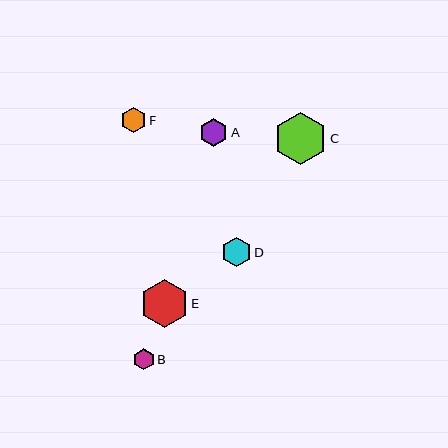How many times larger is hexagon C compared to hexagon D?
Hexagon C is approximately 1.8 times the size of hexagon D.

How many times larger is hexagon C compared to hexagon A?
Hexagon C is approximately 1.9 times the size of hexagon A.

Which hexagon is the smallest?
Hexagon B is the smallest with a size of approximately 21 pixels.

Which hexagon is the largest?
Hexagon C is the largest with a size of approximately 52 pixels.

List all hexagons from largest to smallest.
From largest to smallest: C, E, D, A, F, B.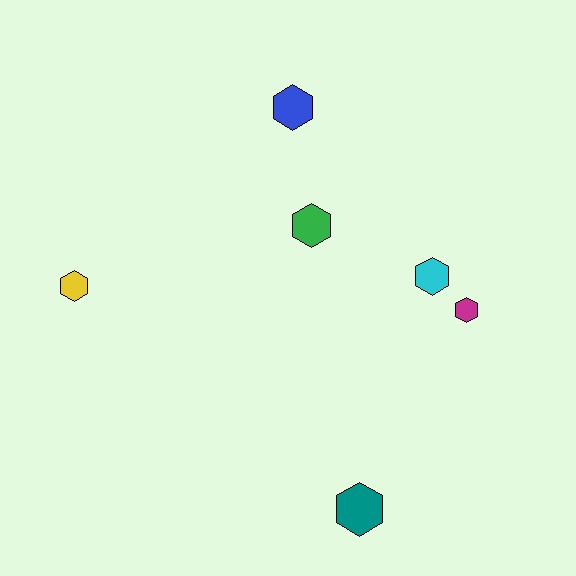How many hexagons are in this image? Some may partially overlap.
There are 6 hexagons.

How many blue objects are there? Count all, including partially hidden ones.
There is 1 blue object.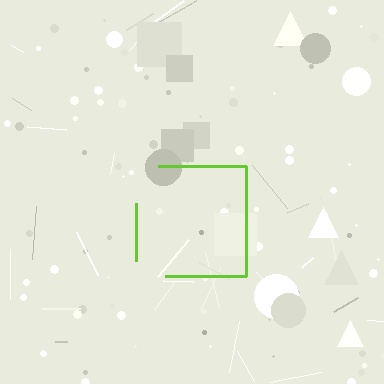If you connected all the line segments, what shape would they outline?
They would outline a square.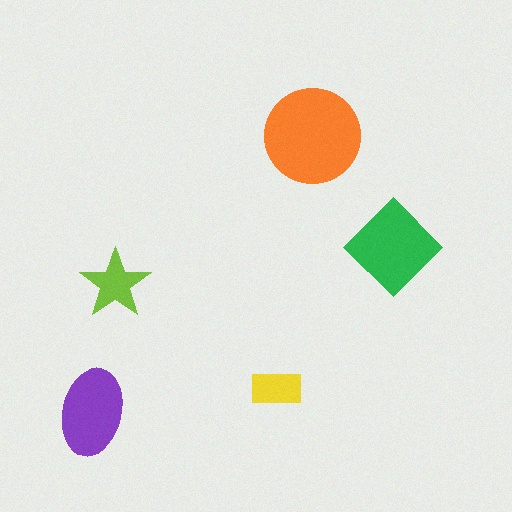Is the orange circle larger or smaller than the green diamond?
Larger.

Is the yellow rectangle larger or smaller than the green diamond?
Smaller.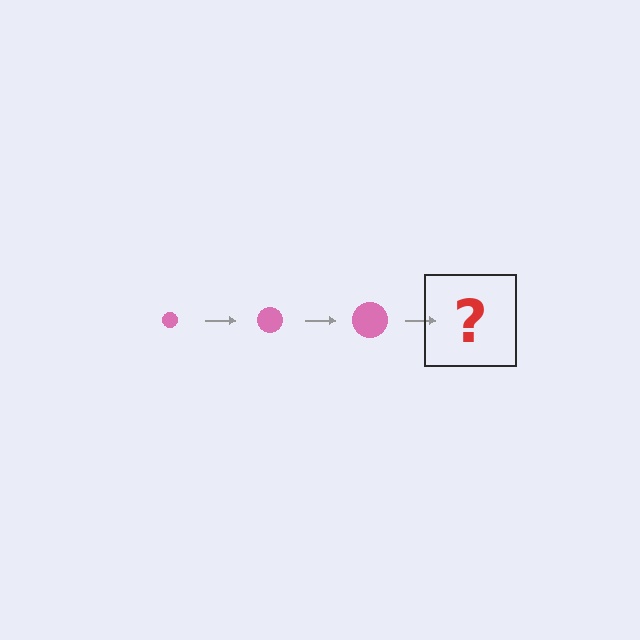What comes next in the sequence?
The next element should be a pink circle, larger than the previous one.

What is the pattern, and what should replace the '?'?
The pattern is that the circle gets progressively larger each step. The '?' should be a pink circle, larger than the previous one.